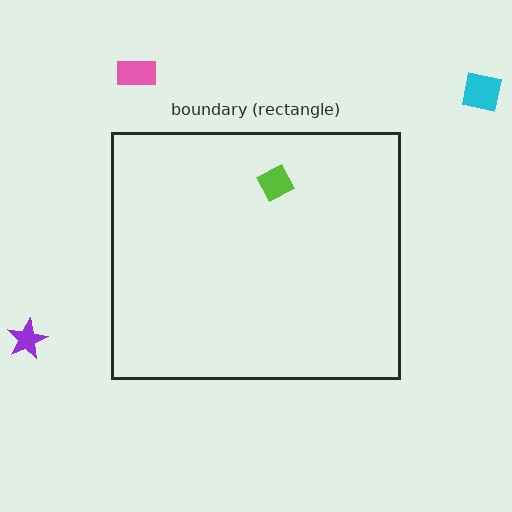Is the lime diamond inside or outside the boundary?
Inside.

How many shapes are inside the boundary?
1 inside, 3 outside.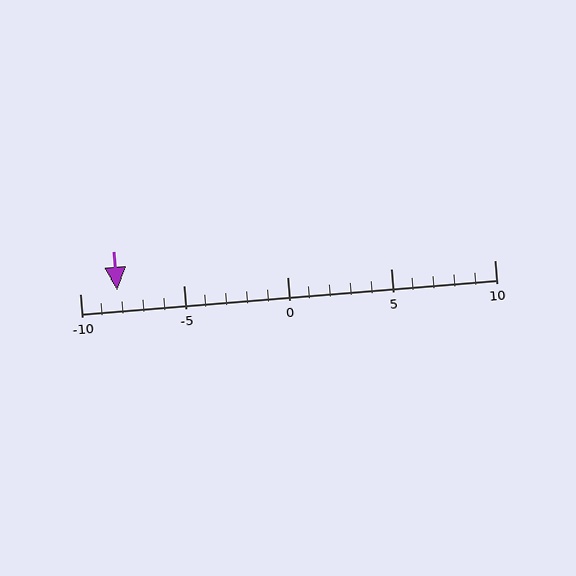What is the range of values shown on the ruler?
The ruler shows values from -10 to 10.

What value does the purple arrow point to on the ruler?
The purple arrow points to approximately -8.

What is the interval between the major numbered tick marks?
The major tick marks are spaced 5 units apart.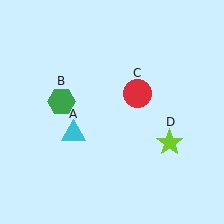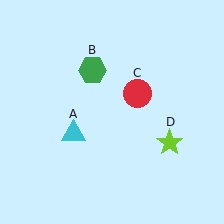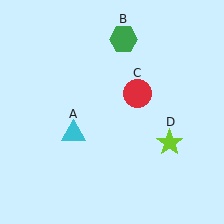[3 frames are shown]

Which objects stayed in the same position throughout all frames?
Cyan triangle (object A) and red circle (object C) and lime star (object D) remained stationary.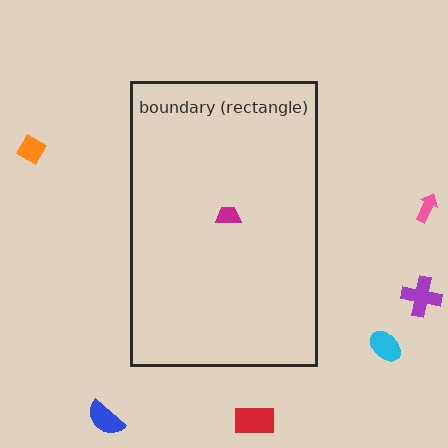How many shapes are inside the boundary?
1 inside, 6 outside.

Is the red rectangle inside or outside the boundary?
Outside.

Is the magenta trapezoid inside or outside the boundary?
Inside.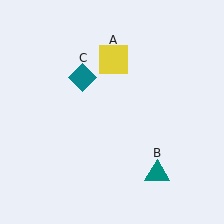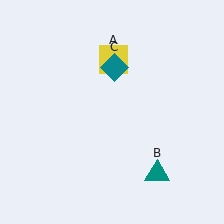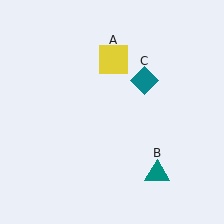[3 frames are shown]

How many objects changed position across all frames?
1 object changed position: teal diamond (object C).